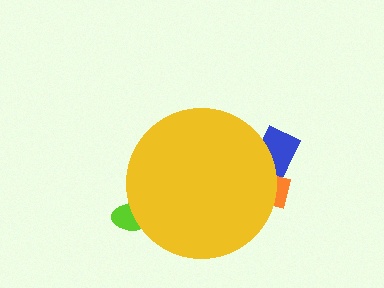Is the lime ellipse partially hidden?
Yes, the lime ellipse is partially hidden behind the yellow circle.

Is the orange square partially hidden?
Yes, the orange square is partially hidden behind the yellow circle.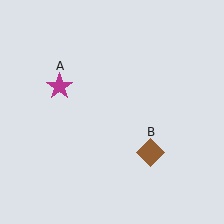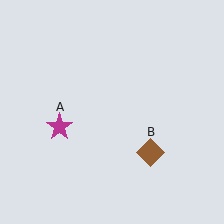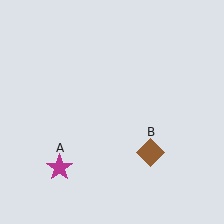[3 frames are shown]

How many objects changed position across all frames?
1 object changed position: magenta star (object A).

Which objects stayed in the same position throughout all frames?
Brown diamond (object B) remained stationary.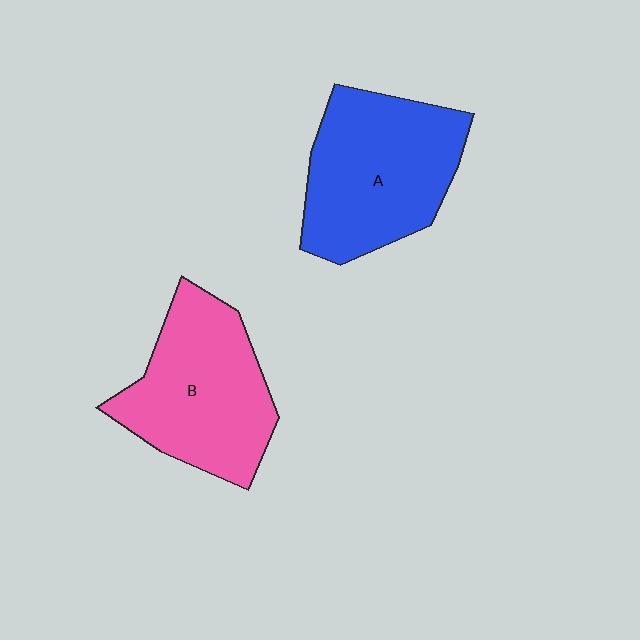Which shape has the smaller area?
Shape B (pink).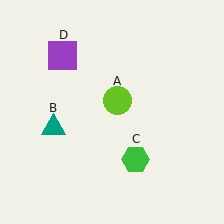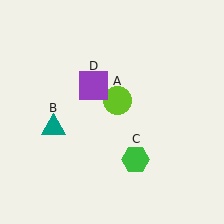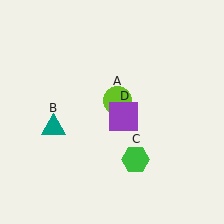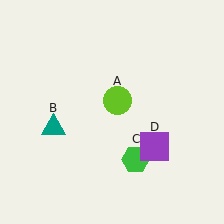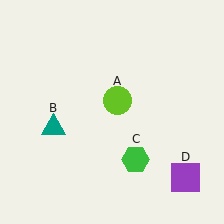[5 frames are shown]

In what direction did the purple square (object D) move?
The purple square (object D) moved down and to the right.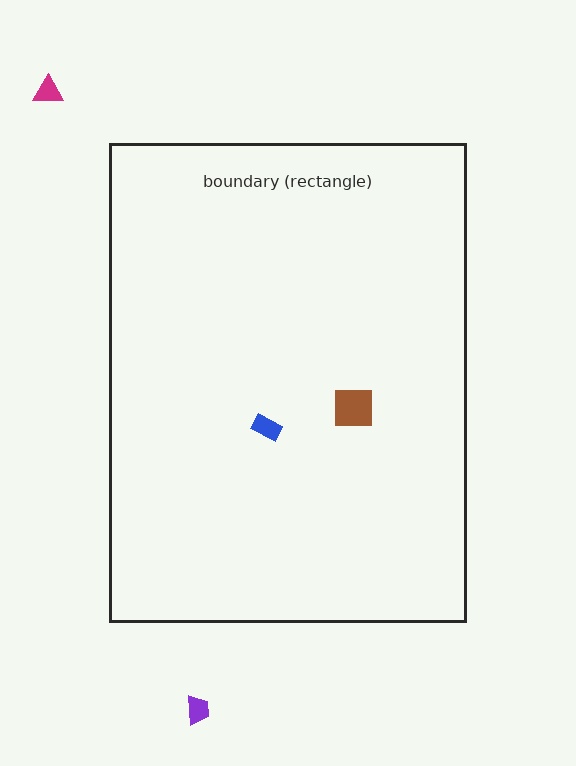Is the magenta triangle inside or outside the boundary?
Outside.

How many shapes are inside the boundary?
2 inside, 2 outside.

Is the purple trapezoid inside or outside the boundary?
Outside.